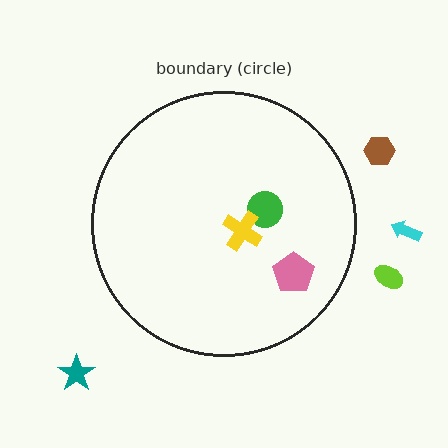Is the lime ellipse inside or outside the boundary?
Outside.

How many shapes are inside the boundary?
3 inside, 4 outside.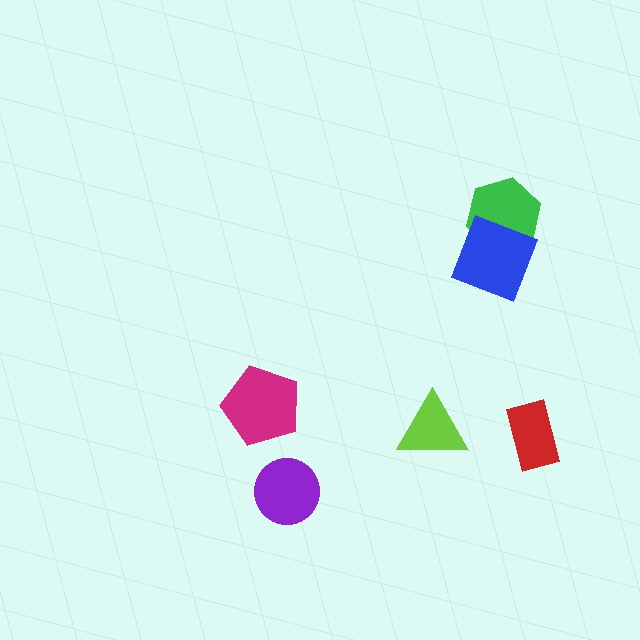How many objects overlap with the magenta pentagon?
0 objects overlap with the magenta pentagon.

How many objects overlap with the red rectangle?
0 objects overlap with the red rectangle.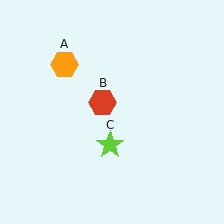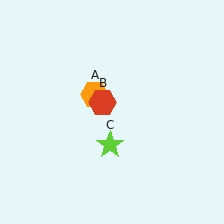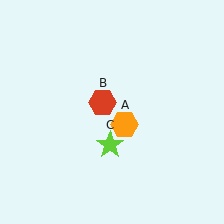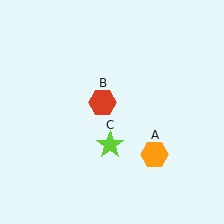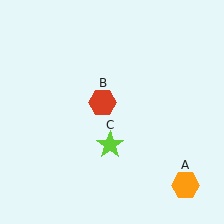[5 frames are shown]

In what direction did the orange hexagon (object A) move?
The orange hexagon (object A) moved down and to the right.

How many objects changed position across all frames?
1 object changed position: orange hexagon (object A).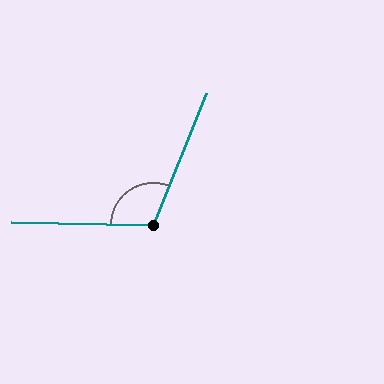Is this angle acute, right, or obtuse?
It is obtuse.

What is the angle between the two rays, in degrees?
Approximately 111 degrees.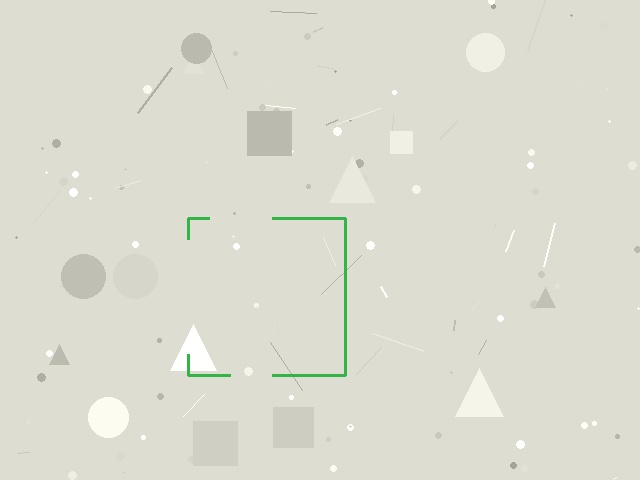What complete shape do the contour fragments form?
The contour fragments form a square.